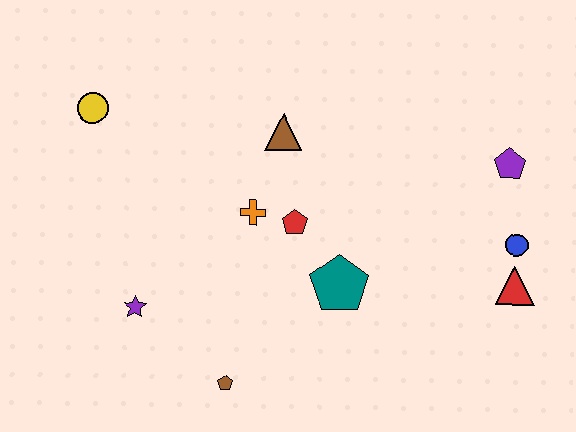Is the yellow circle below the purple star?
No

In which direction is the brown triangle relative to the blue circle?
The brown triangle is to the left of the blue circle.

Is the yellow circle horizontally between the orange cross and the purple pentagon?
No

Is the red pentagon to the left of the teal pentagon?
Yes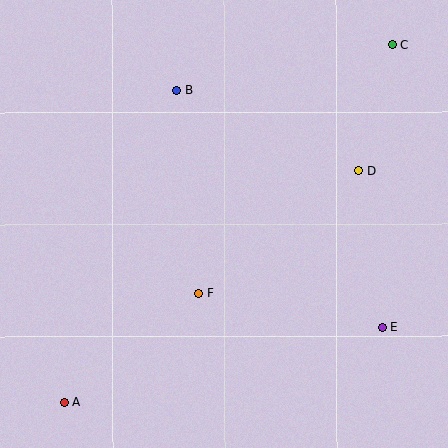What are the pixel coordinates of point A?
Point A is at (65, 403).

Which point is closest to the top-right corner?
Point C is closest to the top-right corner.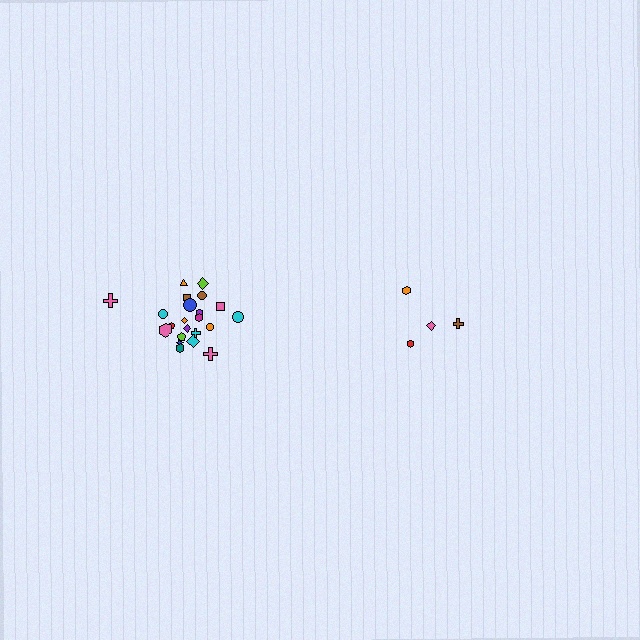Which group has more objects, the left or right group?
The left group.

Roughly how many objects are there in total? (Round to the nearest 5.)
Roughly 25 objects in total.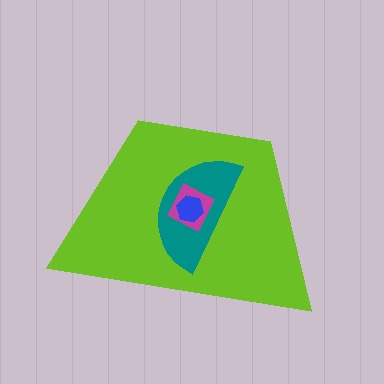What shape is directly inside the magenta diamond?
The blue hexagon.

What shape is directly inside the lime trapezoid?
The teal semicircle.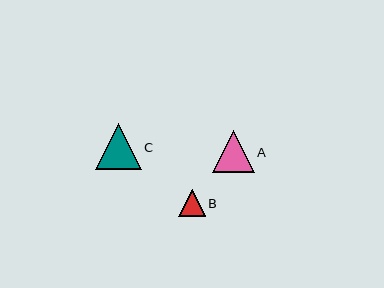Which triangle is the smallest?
Triangle B is the smallest with a size of approximately 26 pixels.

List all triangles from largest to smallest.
From largest to smallest: C, A, B.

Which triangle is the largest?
Triangle C is the largest with a size of approximately 46 pixels.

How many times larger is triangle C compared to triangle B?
Triangle C is approximately 1.7 times the size of triangle B.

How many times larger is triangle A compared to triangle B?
Triangle A is approximately 1.6 times the size of triangle B.